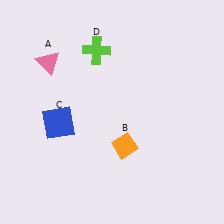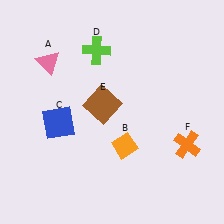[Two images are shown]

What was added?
A brown square (E), an orange cross (F) were added in Image 2.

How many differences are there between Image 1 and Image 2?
There are 2 differences between the two images.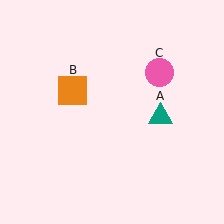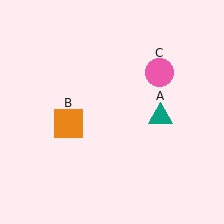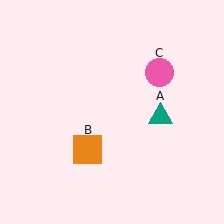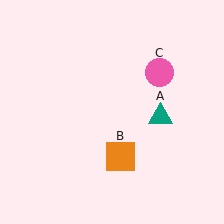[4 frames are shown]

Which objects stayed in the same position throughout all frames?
Teal triangle (object A) and pink circle (object C) remained stationary.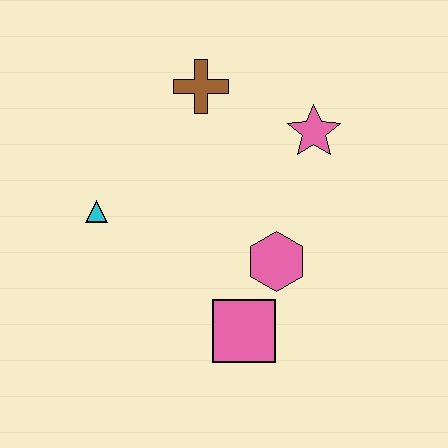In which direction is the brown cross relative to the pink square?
The brown cross is above the pink square.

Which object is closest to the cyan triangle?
The brown cross is closest to the cyan triangle.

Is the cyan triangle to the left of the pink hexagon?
Yes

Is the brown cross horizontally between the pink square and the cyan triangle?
Yes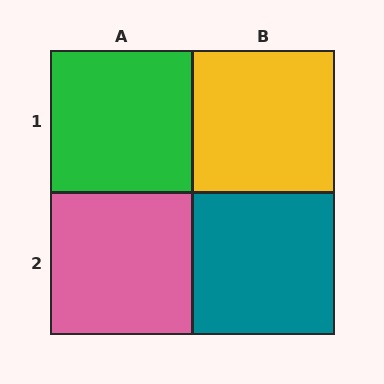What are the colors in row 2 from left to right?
Pink, teal.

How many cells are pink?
1 cell is pink.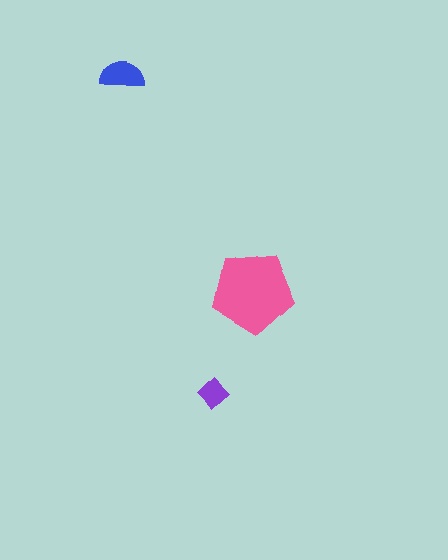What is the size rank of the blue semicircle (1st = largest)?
2nd.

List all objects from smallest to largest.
The purple diamond, the blue semicircle, the pink pentagon.